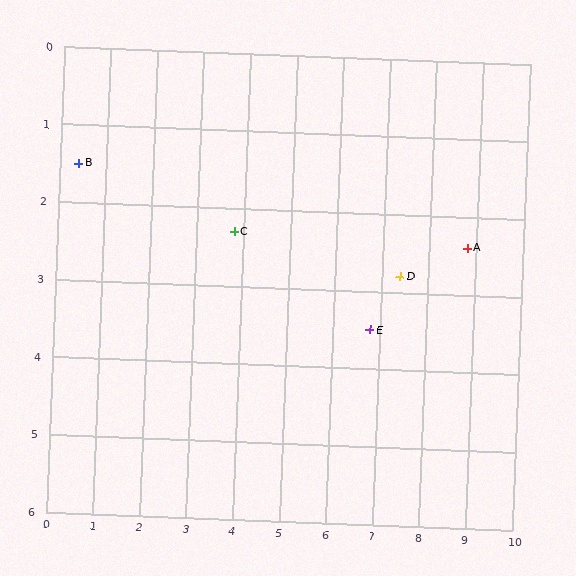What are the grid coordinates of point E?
Point E is at approximately (6.8, 3.5).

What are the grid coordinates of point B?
Point B is at approximately (0.4, 1.5).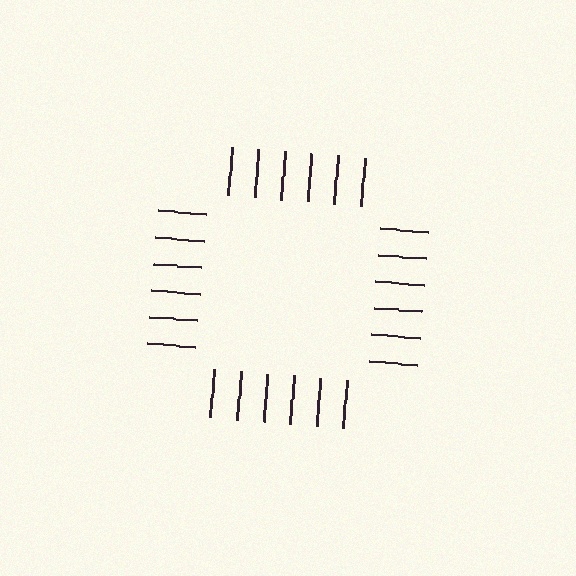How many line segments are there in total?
24 — 6 along each of the 4 edges.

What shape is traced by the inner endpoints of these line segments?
An illusory square — the line segments terminate on its edges but no continuous stroke is drawn.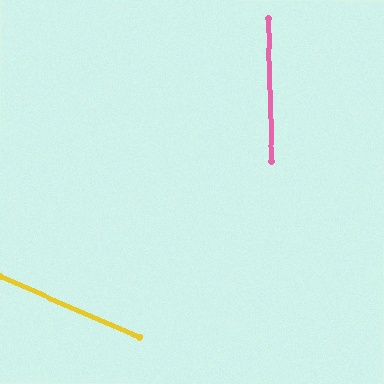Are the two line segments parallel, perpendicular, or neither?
Neither parallel nor perpendicular — they differ by about 64°.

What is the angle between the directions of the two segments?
Approximately 64 degrees.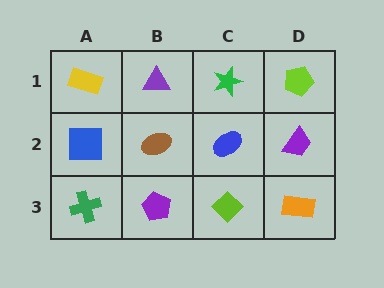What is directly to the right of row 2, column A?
A brown ellipse.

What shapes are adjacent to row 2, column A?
A yellow rectangle (row 1, column A), a green cross (row 3, column A), a brown ellipse (row 2, column B).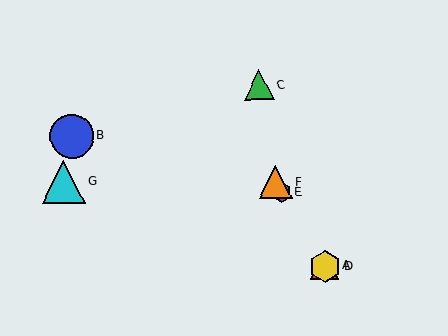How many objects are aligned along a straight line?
4 objects (A, D, E, F) are aligned along a straight line.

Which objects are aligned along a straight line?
Objects A, D, E, F are aligned along a straight line.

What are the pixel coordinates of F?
Object F is at (276, 182).